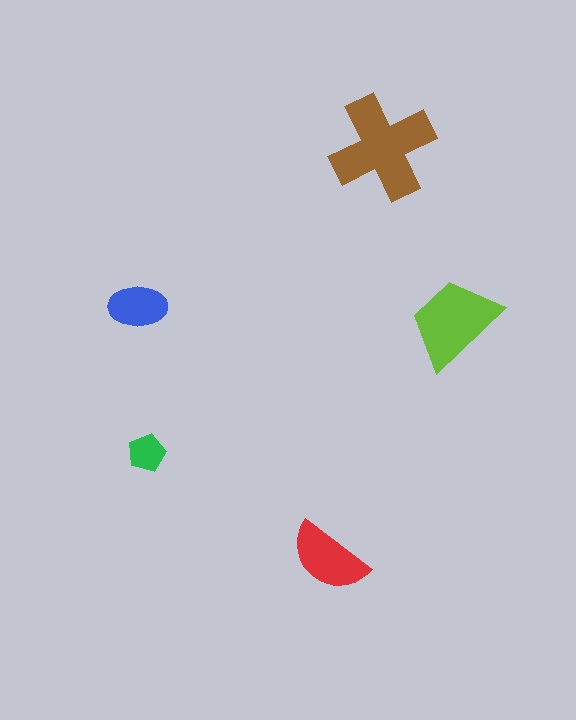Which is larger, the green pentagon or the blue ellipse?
The blue ellipse.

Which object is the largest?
The brown cross.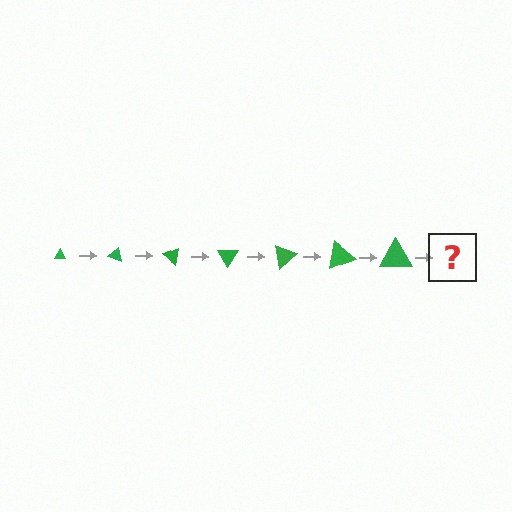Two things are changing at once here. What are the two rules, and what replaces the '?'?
The two rules are that the triangle grows larger each step and it rotates 20 degrees each step. The '?' should be a triangle, larger than the previous one and rotated 140 degrees from the start.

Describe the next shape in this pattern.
It should be a triangle, larger than the previous one and rotated 140 degrees from the start.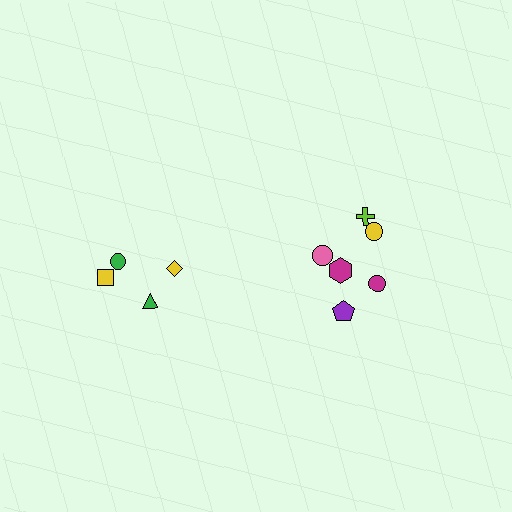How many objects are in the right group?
There are 6 objects.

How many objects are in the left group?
There are 4 objects.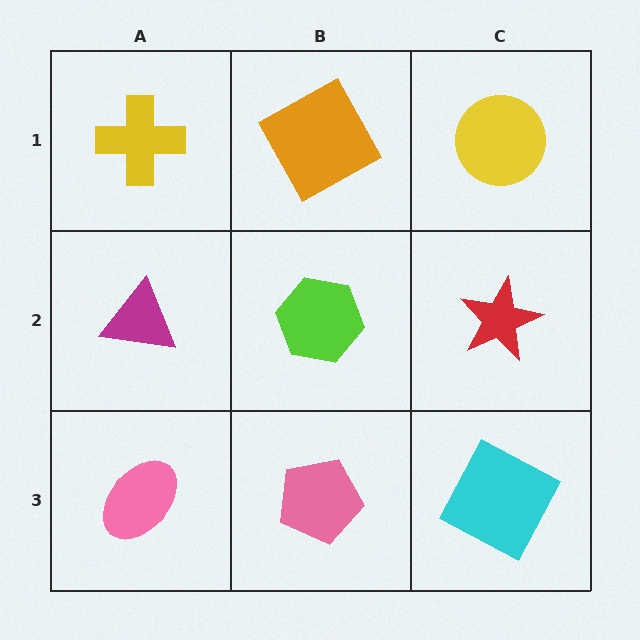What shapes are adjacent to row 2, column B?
An orange square (row 1, column B), a pink pentagon (row 3, column B), a magenta triangle (row 2, column A), a red star (row 2, column C).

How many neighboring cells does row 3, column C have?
2.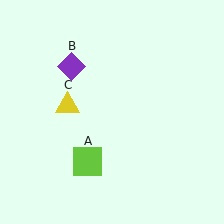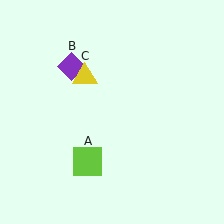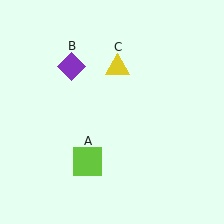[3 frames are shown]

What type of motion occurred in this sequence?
The yellow triangle (object C) rotated clockwise around the center of the scene.